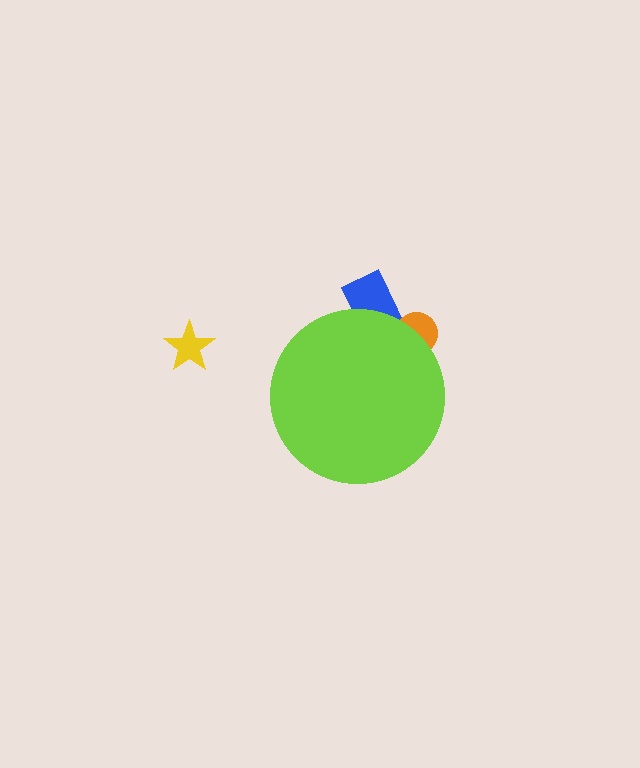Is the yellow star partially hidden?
No, the yellow star is fully visible.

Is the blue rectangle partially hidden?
Yes, the blue rectangle is partially hidden behind the lime circle.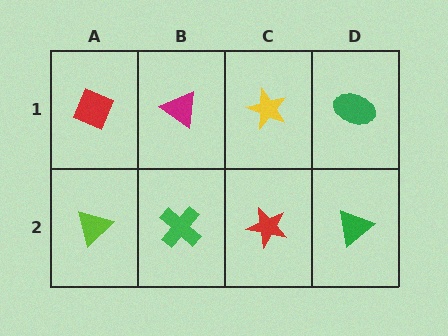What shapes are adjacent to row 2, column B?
A magenta triangle (row 1, column B), a lime triangle (row 2, column A), a red star (row 2, column C).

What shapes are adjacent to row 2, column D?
A green ellipse (row 1, column D), a red star (row 2, column C).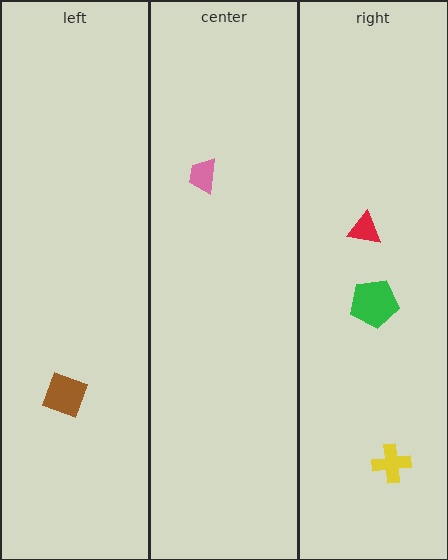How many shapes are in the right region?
3.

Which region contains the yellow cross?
The right region.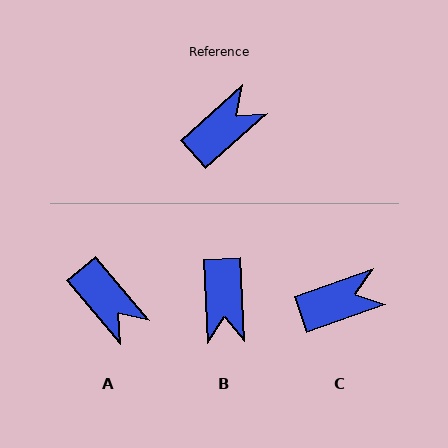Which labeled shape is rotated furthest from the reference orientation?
B, about 129 degrees away.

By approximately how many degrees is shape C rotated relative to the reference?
Approximately 22 degrees clockwise.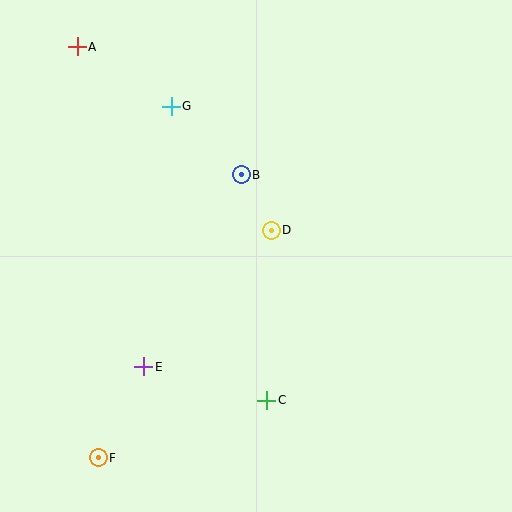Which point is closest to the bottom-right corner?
Point C is closest to the bottom-right corner.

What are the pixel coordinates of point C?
Point C is at (267, 400).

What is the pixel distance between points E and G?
The distance between E and G is 262 pixels.